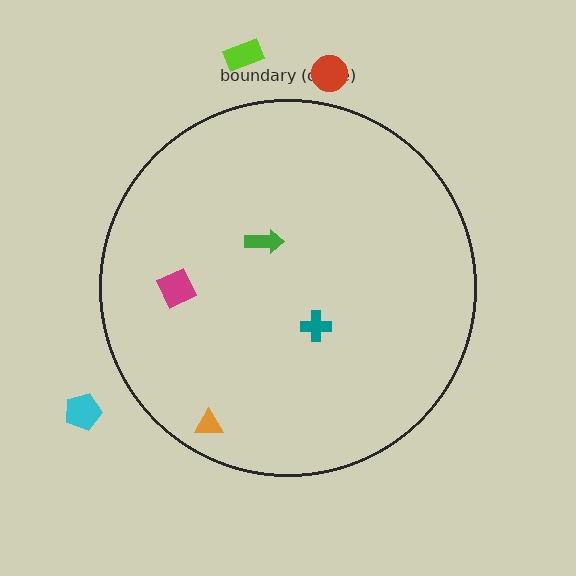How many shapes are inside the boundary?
4 inside, 3 outside.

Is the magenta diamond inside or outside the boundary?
Inside.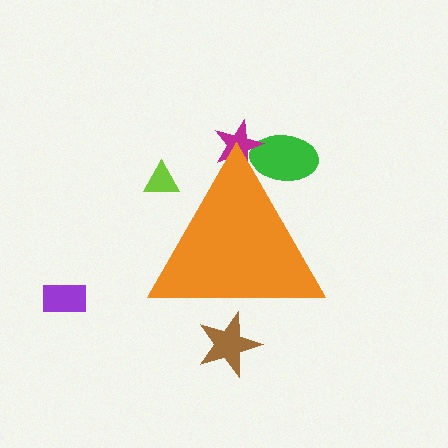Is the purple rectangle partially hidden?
No, the purple rectangle is fully visible.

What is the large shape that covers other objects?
An orange triangle.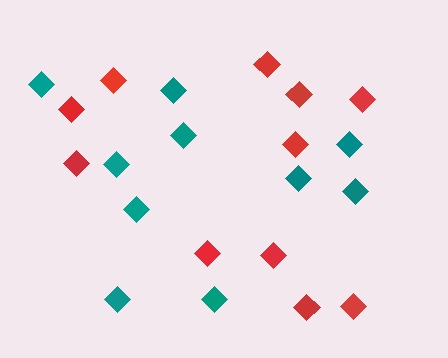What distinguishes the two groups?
There are 2 groups: one group of red diamonds (11) and one group of teal diamonds (10).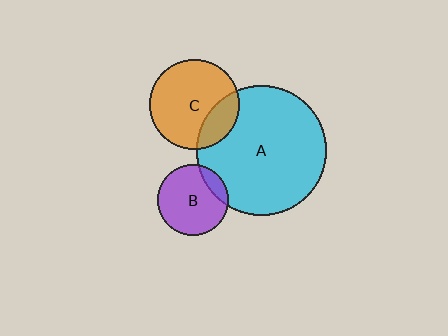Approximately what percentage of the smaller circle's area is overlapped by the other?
Approximately 15%.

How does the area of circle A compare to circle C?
Approximately 2.1 times.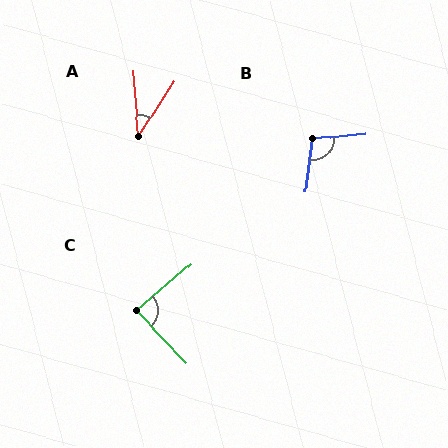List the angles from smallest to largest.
A (37°), C (87°), B (102°).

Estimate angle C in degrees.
Approximately 87 degrees.